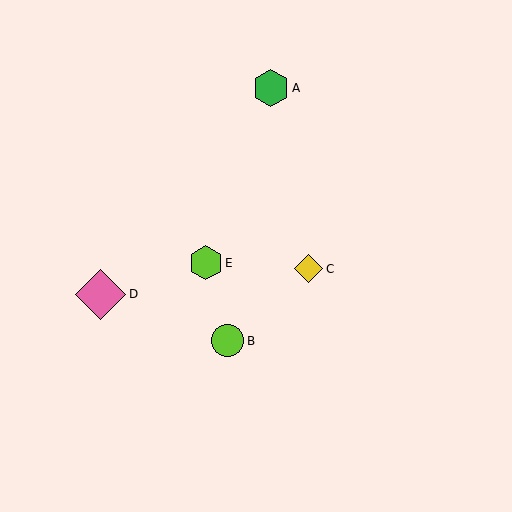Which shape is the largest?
The pink diamond (labeled D) is the largest.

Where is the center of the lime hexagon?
The center of the lime hexagon is at (206, 263).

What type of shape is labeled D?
Shape D is a pink diamond.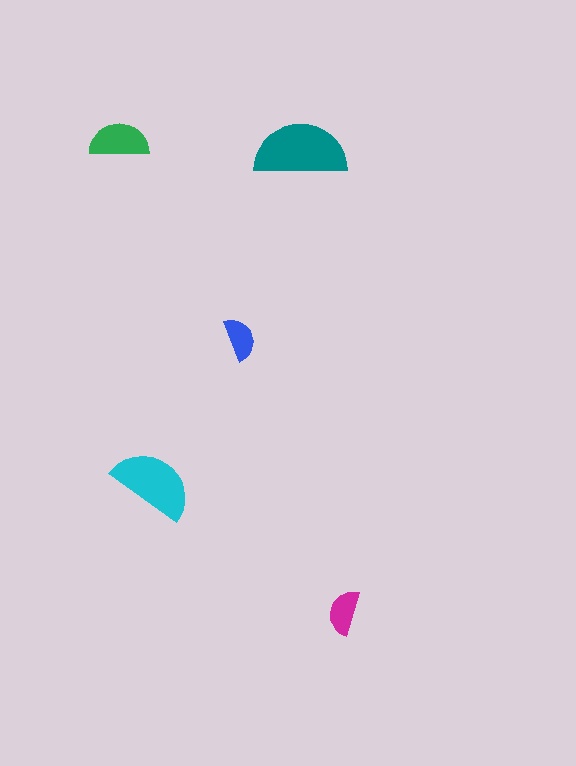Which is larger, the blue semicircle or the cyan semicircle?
The cyan one.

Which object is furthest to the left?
The green semicircle is leftmost.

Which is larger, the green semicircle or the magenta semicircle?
The green one.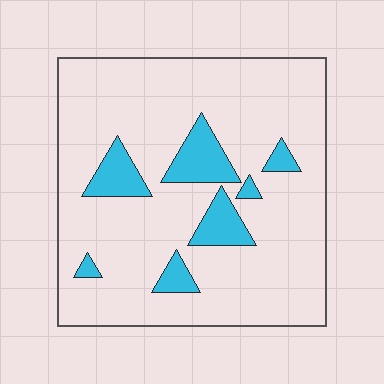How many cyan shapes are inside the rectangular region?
7.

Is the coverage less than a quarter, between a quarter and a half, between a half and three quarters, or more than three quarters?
Less than a quarter.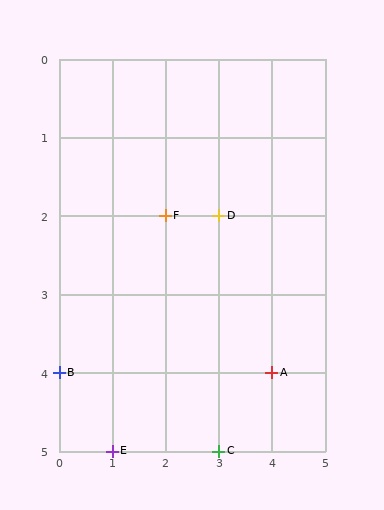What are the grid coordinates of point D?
Point D is at grid coordinates (3, 2).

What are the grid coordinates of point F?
Point F is at grid coordinates (2, 2).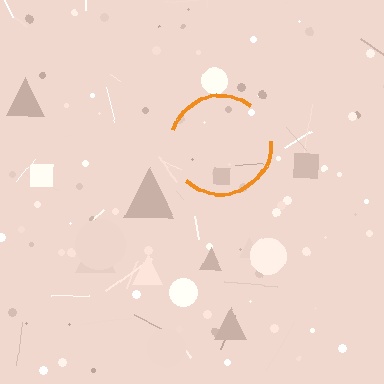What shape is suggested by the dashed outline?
The dashed outline suggests a circle.